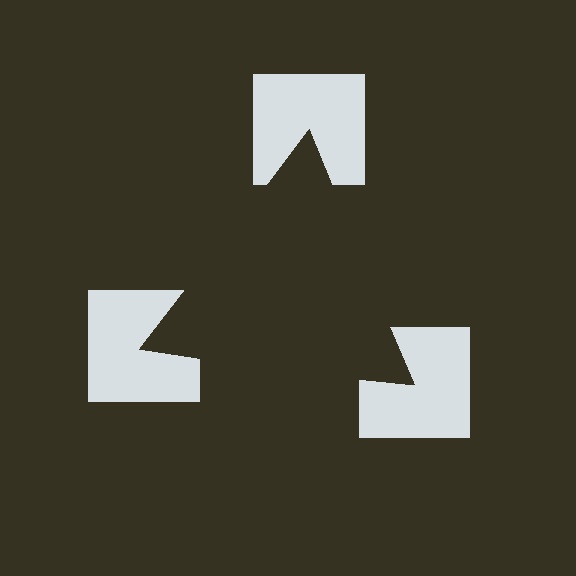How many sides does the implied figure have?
3 sides.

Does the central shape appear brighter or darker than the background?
It typically appears slightly darker than the background, even though no actual brightness change is drawn.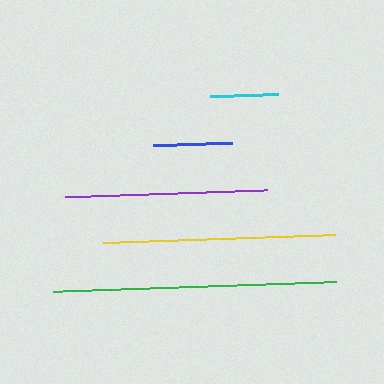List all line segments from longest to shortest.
From longest to shortest: green, yellow, purple, blue, cyan.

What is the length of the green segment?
The green segment is approximately 284 pixels long.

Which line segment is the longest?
The green line is the longest at approximately 284 pixels.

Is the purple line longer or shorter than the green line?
The green line is longer than the purple line.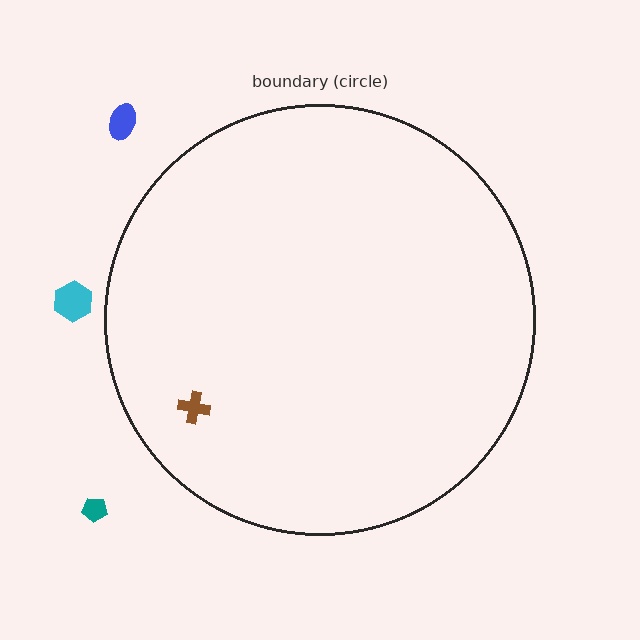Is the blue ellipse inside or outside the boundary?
Outside.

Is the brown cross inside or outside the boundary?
Inside.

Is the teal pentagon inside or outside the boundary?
Outside.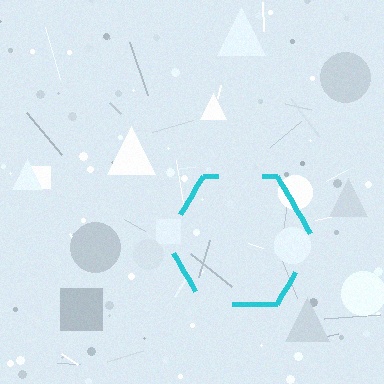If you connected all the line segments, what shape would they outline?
They would outline a hexagon.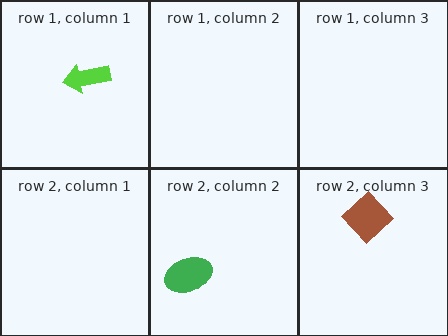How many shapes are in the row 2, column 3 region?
1.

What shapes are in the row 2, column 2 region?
The green ellipse.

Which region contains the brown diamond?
The row 2, column 3 region.